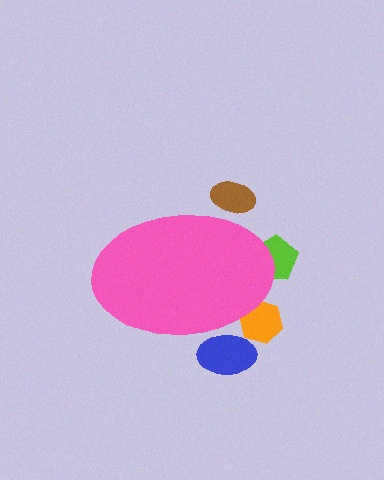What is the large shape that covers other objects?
A pink ellipse.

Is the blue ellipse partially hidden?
Yes, the blue ellipse is partially hidden behind the pink ellipse.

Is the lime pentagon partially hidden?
Yes, the lime pentagon is partially hidden behind the pink ellipse.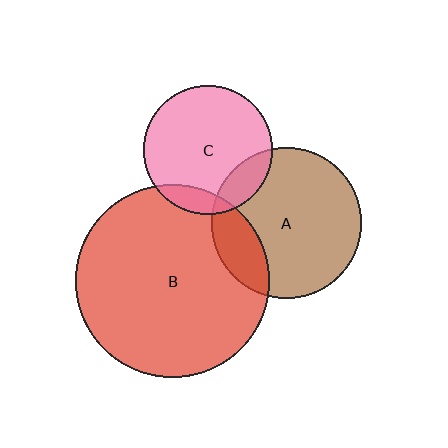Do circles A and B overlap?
Yes.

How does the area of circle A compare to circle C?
Approximately 1.4 times.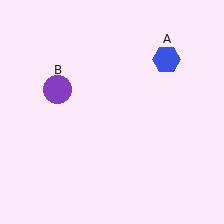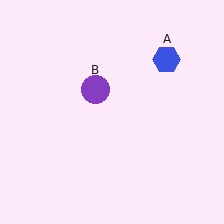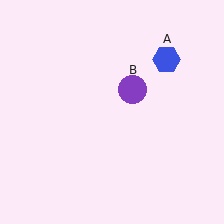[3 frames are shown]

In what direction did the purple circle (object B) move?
The purple circle (object B) moved right.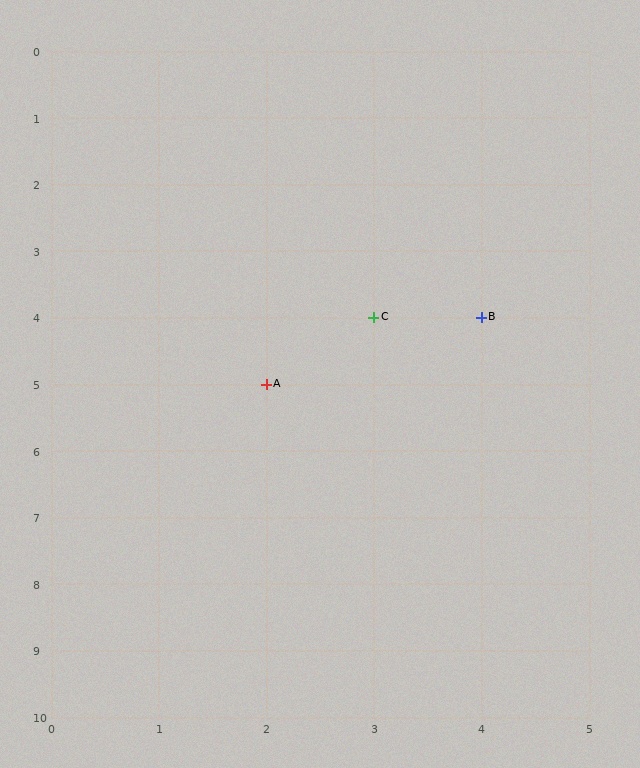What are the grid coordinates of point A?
Point A is at grid coordinates (2, 5).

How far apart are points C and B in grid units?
Points C and B are 1 column apart.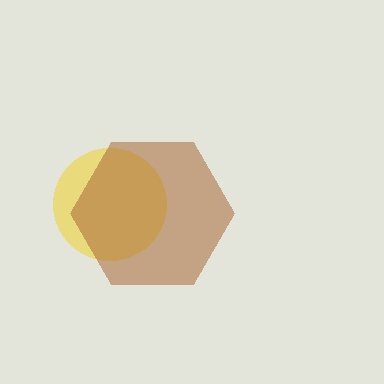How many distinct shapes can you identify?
There are 2 distinct shapes: a yellow circle, a brown hexagon.